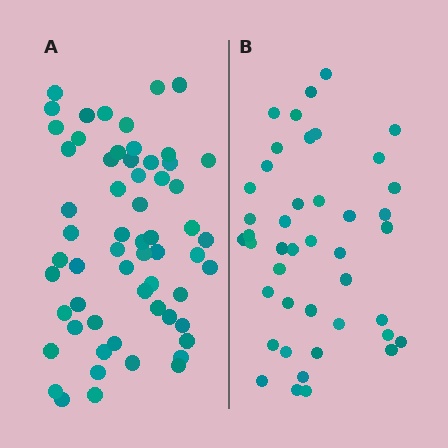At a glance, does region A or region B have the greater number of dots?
Region A (the left region) has more dots.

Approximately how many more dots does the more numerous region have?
Region A has approximately 15 more dots than region B.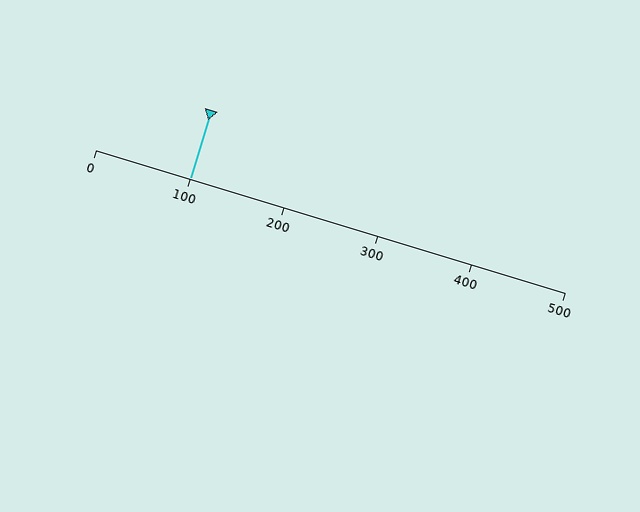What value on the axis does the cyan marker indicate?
The marker indicates approximately 100.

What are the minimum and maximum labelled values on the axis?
The axis runs from 0 to 500.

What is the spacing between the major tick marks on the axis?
The major ticks are spaced 100 apart.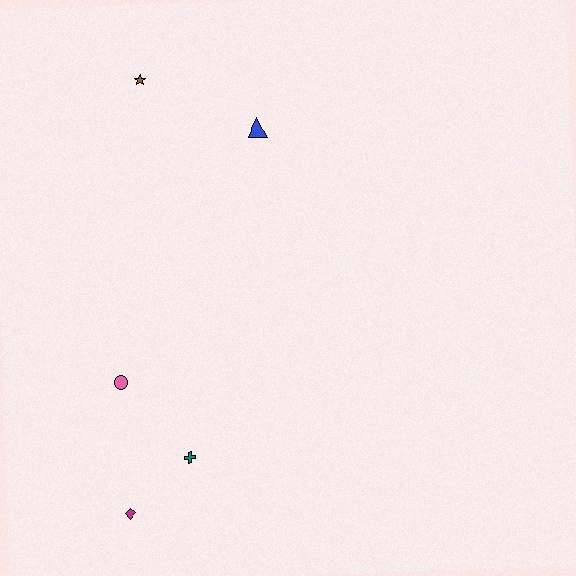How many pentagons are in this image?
There are no pentagons.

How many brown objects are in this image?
There is 1 brown object.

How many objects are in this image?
There are 5 objects.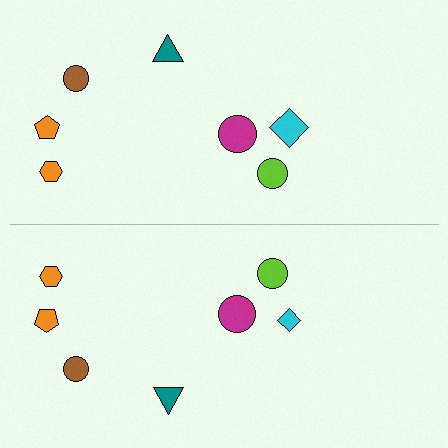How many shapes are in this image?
There are 14 shapes in this image.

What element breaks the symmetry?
The cyan diamond on the bottom side has a different size than its mirror counterpart.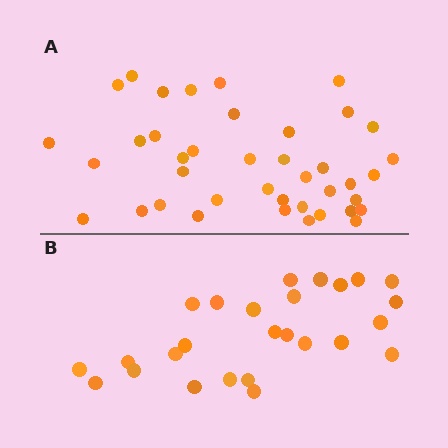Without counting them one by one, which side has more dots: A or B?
Region A (the top region) has more dots.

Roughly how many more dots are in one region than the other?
Region A has approximately 15 more dots than region B.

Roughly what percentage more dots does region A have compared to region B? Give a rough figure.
About 55% more.